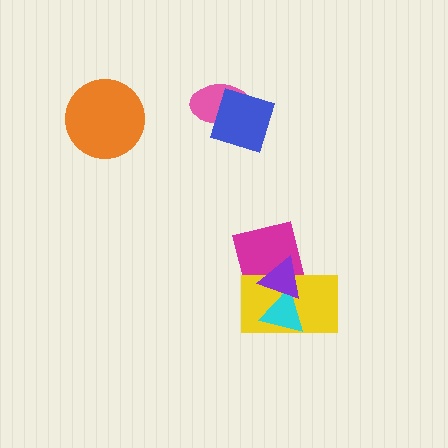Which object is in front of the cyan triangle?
The purple triangle is in front of the cyan triangle.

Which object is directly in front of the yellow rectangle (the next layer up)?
The cyan triangle is directly in front of the yellow rectangle.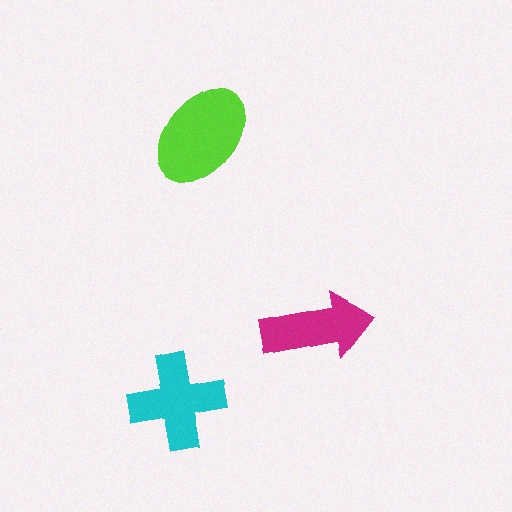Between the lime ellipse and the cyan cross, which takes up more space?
The lime ellipse.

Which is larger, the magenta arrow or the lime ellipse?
The lime ellipse.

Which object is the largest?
The lime ellipse.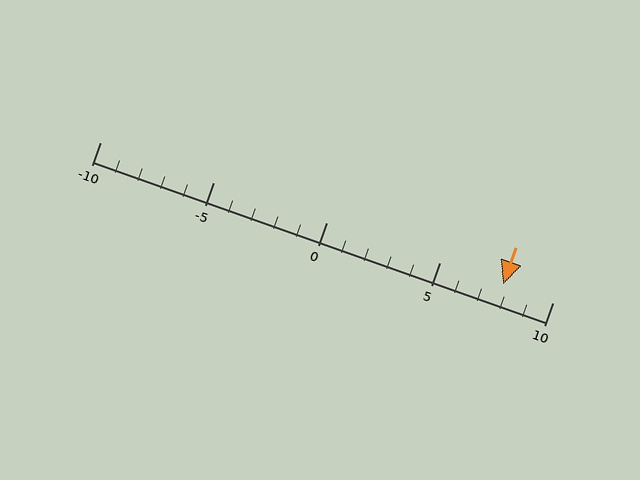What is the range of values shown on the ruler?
The ruler shows values from -10 to 10.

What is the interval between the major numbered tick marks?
The major tick marks are spaced 5 units apart.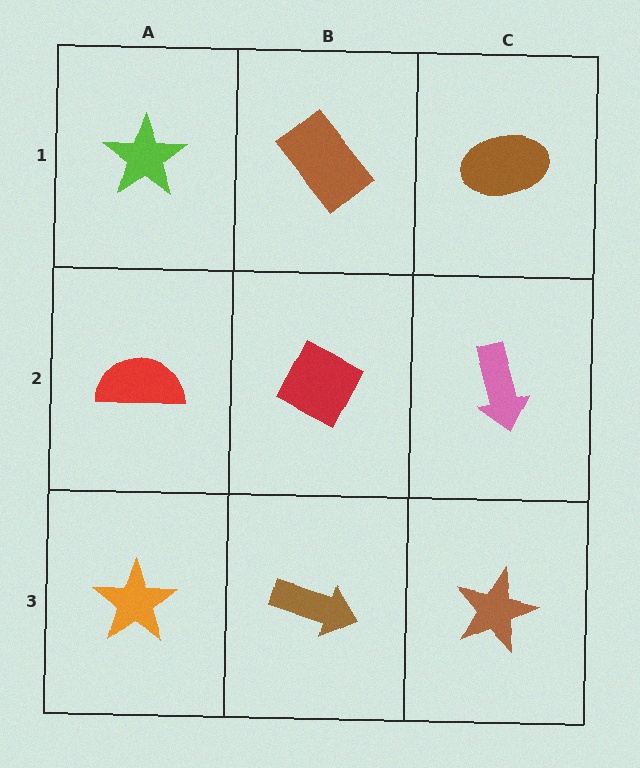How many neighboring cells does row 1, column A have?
2.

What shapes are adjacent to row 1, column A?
A red semicircle (row 2, column A), a brown rectangle (row 1, column B).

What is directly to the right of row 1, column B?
A brown ellipse.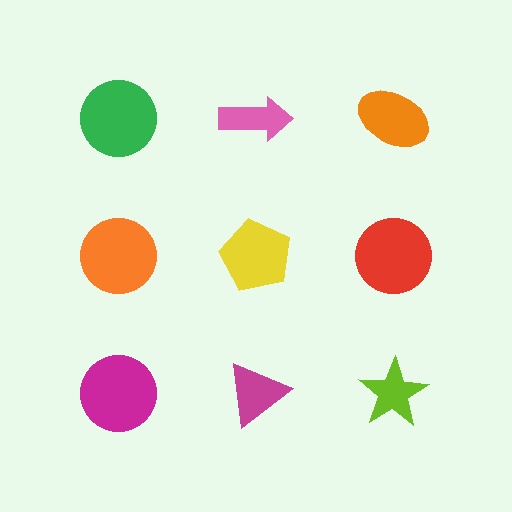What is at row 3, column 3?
A lime star.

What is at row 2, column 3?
A red circle.